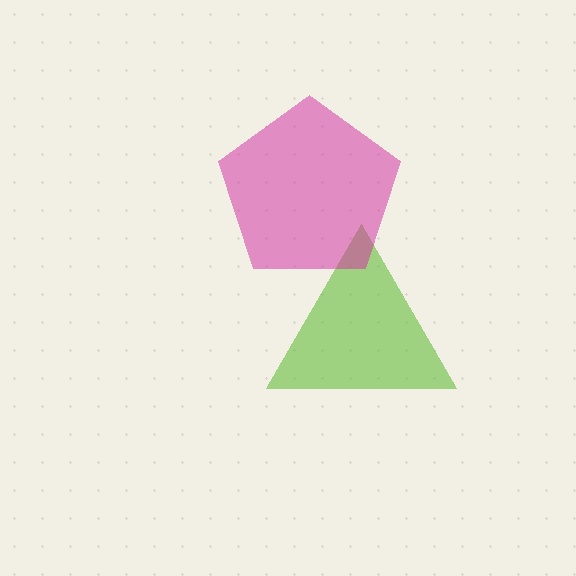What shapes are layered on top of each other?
The layered shapes are: a lime triangle, a magenta pentagon.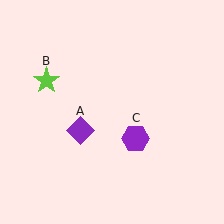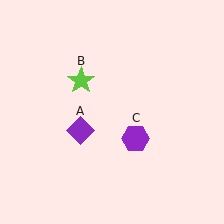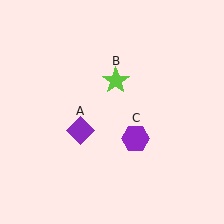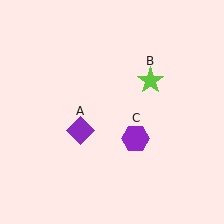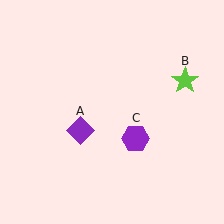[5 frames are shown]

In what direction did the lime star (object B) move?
The lime star (object B) moved right.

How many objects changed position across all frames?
1 object changed position: lime star (object B).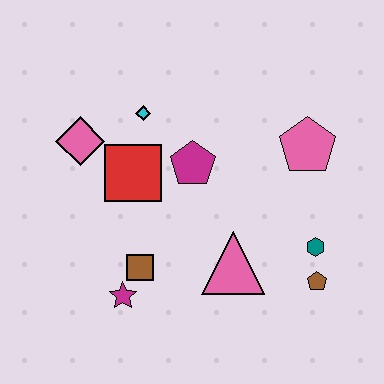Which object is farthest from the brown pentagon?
The pink diamond is farthest from the brown pentagon.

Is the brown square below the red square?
Yes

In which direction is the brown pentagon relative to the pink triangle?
The brown pentagon is to the right of the pink triangle.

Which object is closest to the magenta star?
The brown square is closest to the magenta star.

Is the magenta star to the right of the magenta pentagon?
No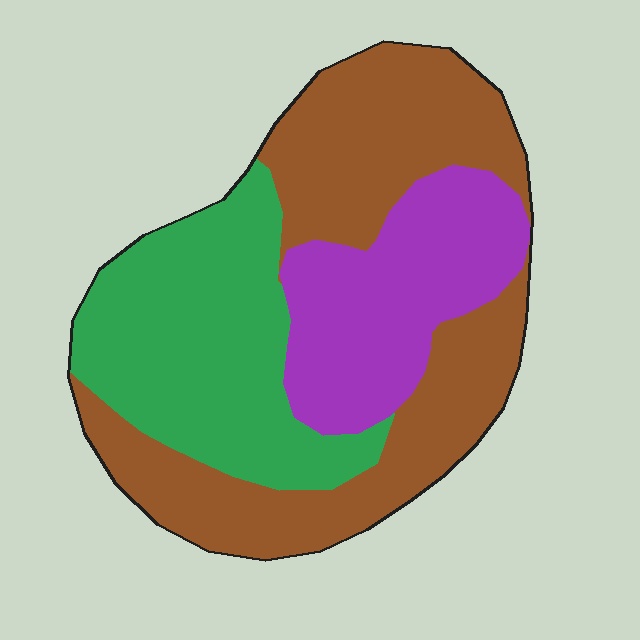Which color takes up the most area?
Brown, at roughly 45%.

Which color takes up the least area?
Purple, at roughly 25%.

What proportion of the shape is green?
Green takes up about one third (1/3) of the shape.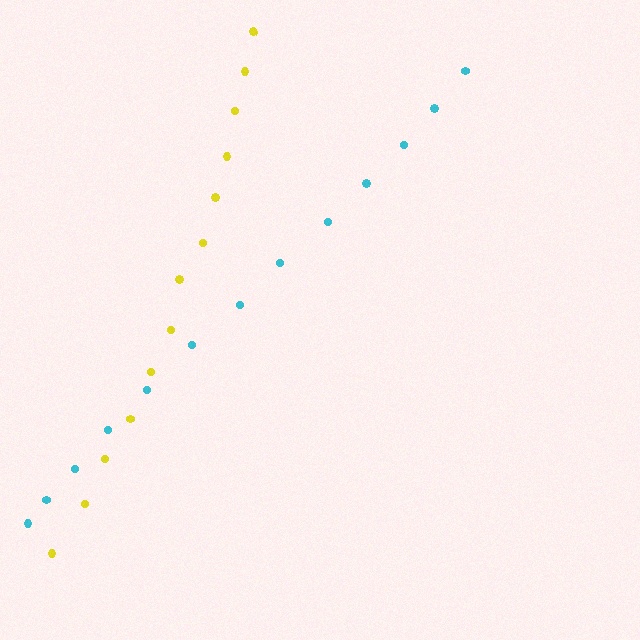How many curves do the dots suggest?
There are 2 distinct paths.